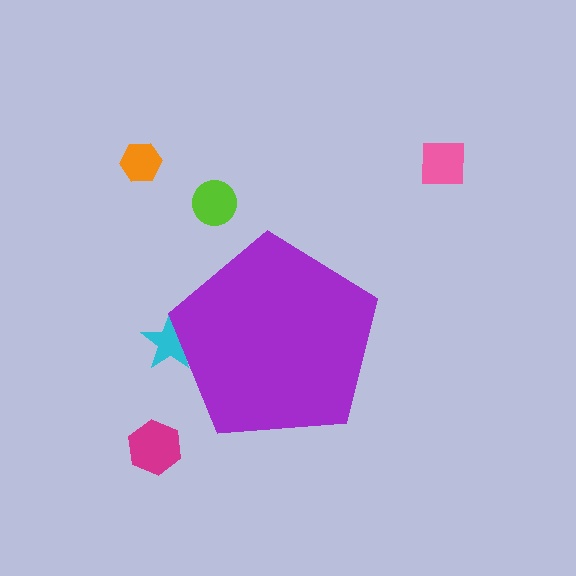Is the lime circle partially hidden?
No, the lime circle is fully visible.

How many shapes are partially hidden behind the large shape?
1 shape is partially hidden.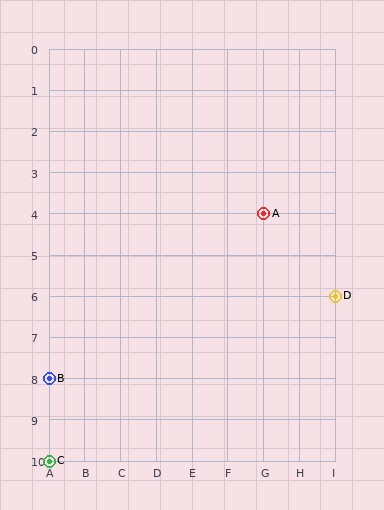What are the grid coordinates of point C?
Point C is at grid coordinates (A, 10).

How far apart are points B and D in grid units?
Points B and D are 8 columns and 2 rows apart (about 8.2 grid units diagonally).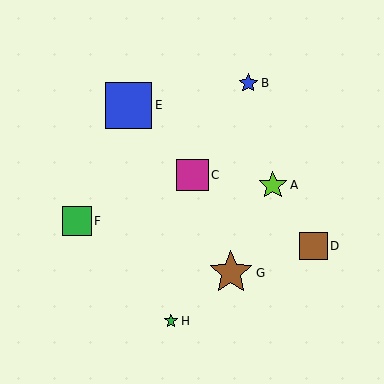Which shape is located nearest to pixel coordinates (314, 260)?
The brown square (labeled D) at (313, 246) is nearest to that location.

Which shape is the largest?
The blue square (labeled E) is the largest.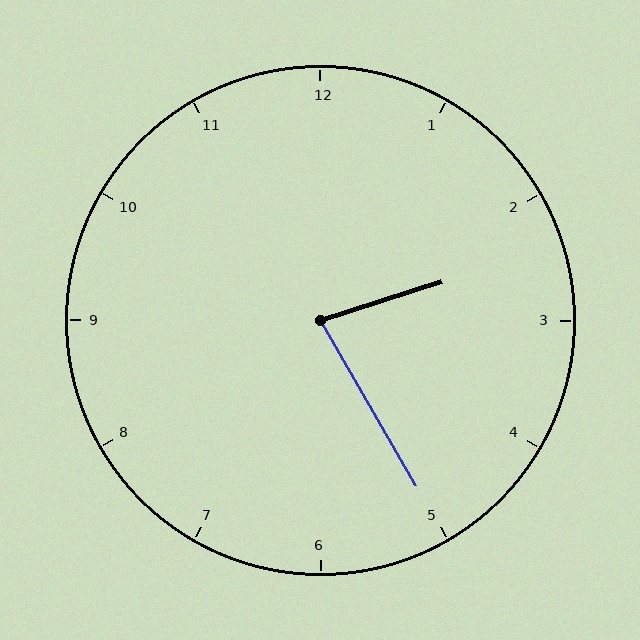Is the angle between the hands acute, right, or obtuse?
It is acute.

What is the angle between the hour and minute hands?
Approximately 78 degrees.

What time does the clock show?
2:25.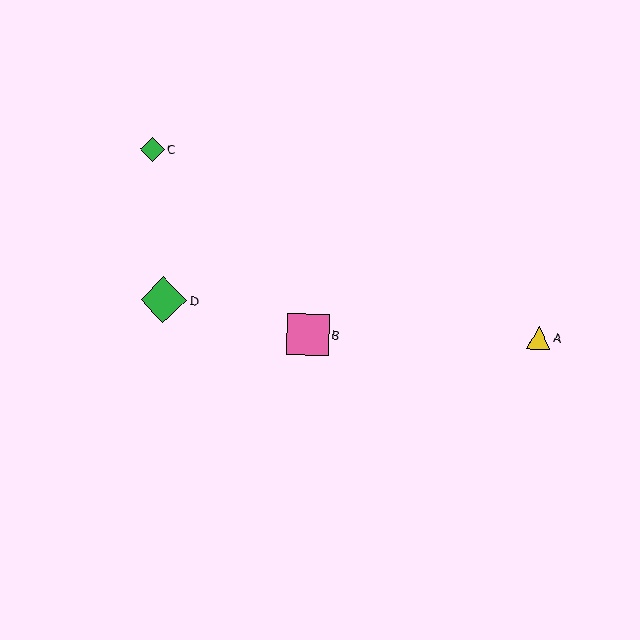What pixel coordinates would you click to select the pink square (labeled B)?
Click at (308, 335) to select the pink square B.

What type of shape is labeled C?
Shape C is a green diamond.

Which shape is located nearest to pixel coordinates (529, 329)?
The yellow triangle (labeled A) at (539, 338) is nearest to that location.